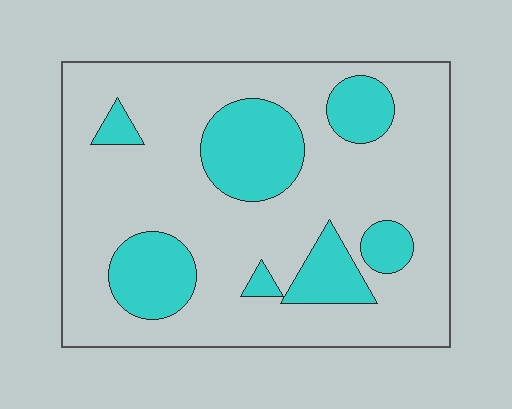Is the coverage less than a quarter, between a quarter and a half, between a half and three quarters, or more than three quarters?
Less than a quarter.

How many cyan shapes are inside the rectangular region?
7.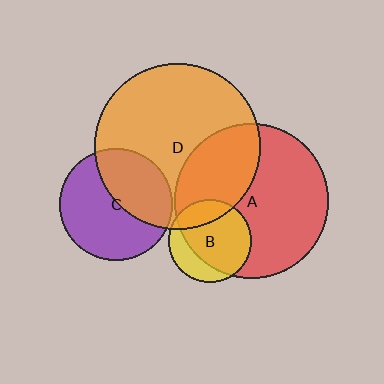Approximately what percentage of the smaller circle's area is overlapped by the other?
Approximately 75%.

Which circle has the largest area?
Circle D (orange).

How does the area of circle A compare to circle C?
Approximately 1.9 times.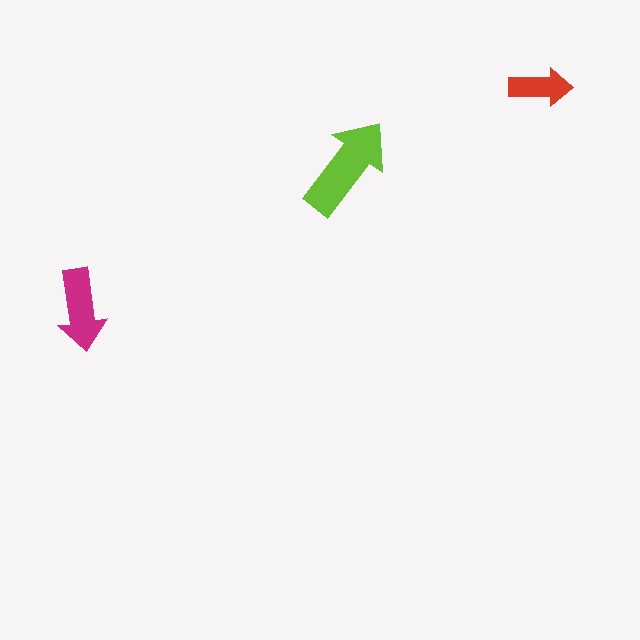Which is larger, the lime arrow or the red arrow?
The lime one.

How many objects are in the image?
There are 3 objects in the image.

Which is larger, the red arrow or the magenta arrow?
The magenta one.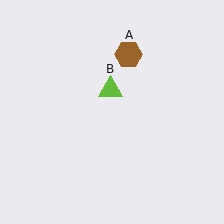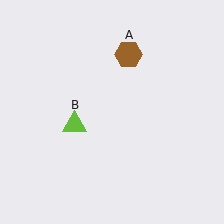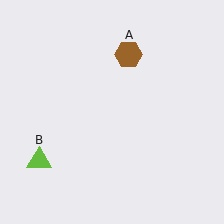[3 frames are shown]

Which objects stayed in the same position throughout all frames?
Brown hexagon (object A) remained stationary.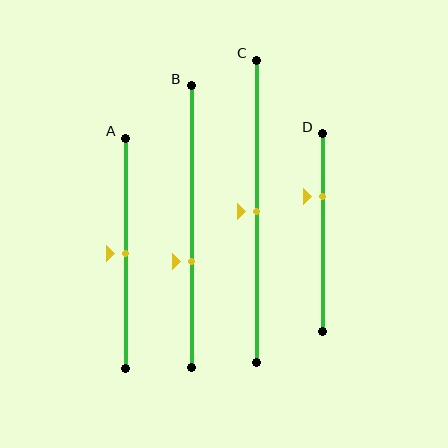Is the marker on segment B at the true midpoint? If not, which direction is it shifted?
No, the marker on segment B is shifted downward by about 12% of the segment length.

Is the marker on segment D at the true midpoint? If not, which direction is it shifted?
No, the marker on segment D is shifted upward by about 18% of the segment length.